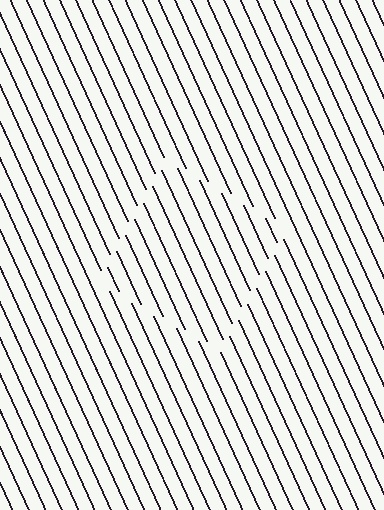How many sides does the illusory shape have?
4 sides — the line-ends trace a square.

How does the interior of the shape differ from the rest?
The interior of the shape contains the same grating, shifted by half a period — the contour is defined by the phase discontinuity where line-ends from the inner and outer gratings abut.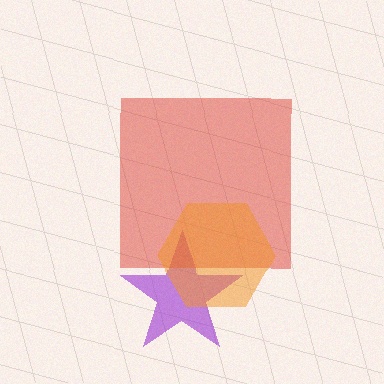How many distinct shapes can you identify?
There are 3 distinct shapes: a purple star, a red square, an orange hexagon.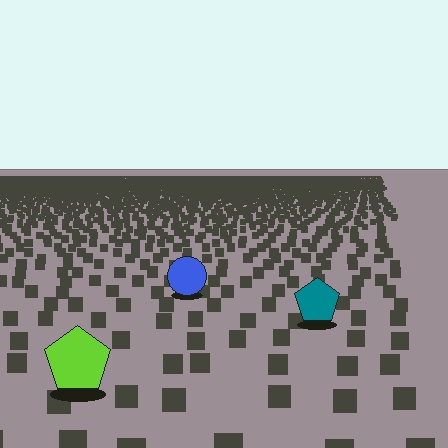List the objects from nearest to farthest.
From nearest to farthest: the lime pentagon, the teal pentagon, the blue circle.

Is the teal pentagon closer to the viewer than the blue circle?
Yes. The teal pentagon is closer — you can tell from the texture gradient: the ground texture is coarser near it.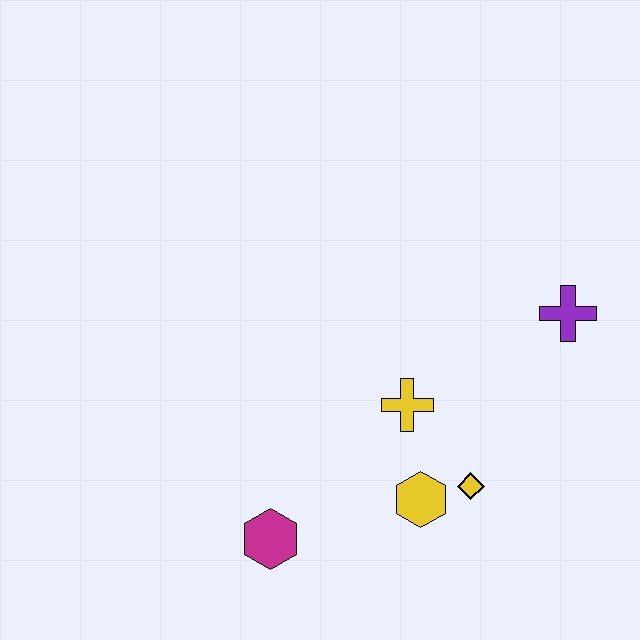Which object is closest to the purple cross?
The yellow cross is closest to the purple cross.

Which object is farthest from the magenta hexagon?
The purple cross is farthest from the magenta hexagon.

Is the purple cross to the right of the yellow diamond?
Yes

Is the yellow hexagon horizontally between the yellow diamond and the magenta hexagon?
Yes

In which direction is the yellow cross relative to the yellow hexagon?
The yellow cross is above the yellow hexagon.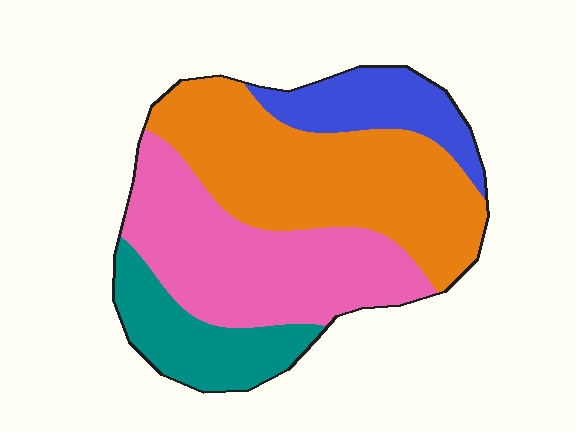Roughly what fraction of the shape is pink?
Pink takes up between a quarter and a half of the shape.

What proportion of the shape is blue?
Blue takes up less than a sixth of the shape.